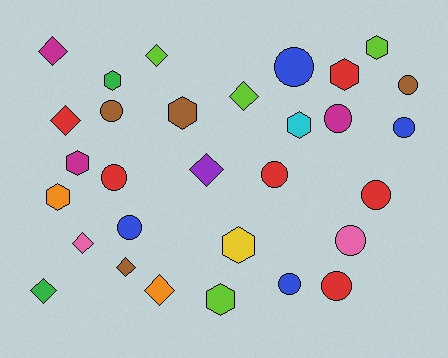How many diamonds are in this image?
There are 9 diamonds.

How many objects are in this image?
There are 30 objects.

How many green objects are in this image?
There are 2 green objects.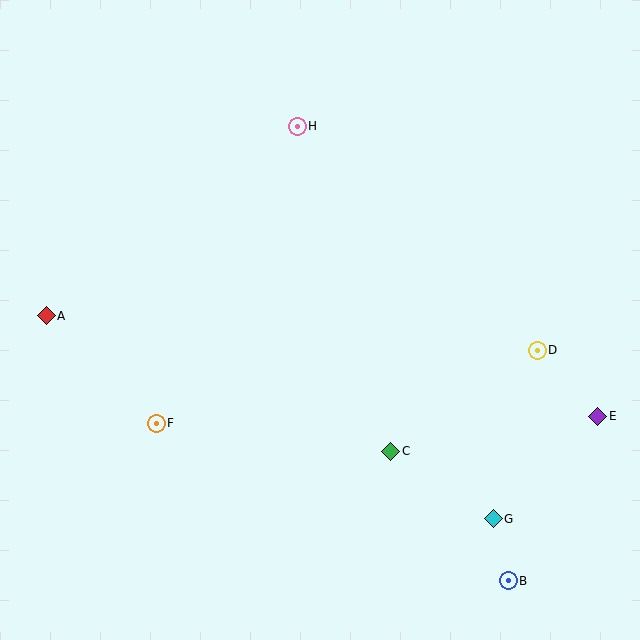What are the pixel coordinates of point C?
Point C is at (391, 451).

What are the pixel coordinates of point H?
Point H is at (297, 126).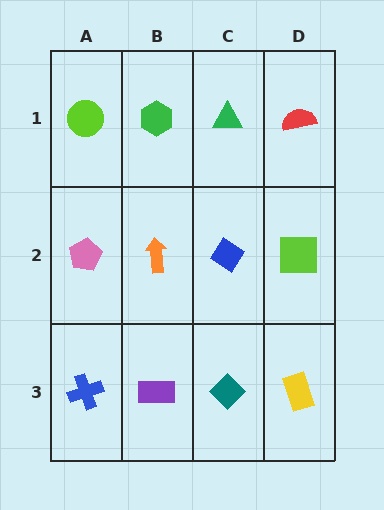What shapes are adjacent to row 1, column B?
An orange arrow (row 2, column B), a lime circle (row 1, column A), a green triangle (row 1, column C).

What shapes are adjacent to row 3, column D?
A lime square (row 2, column D), a teal diamond (row 3, column C).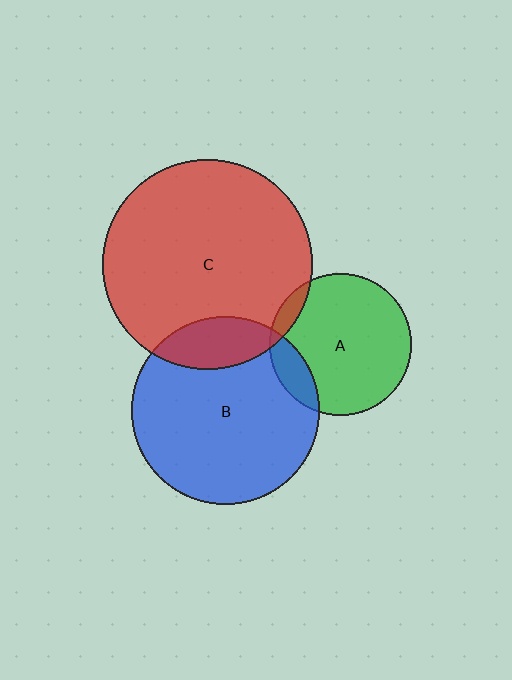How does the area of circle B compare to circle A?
Approximately 1.8 times.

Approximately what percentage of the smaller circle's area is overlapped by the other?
Approximately 15%.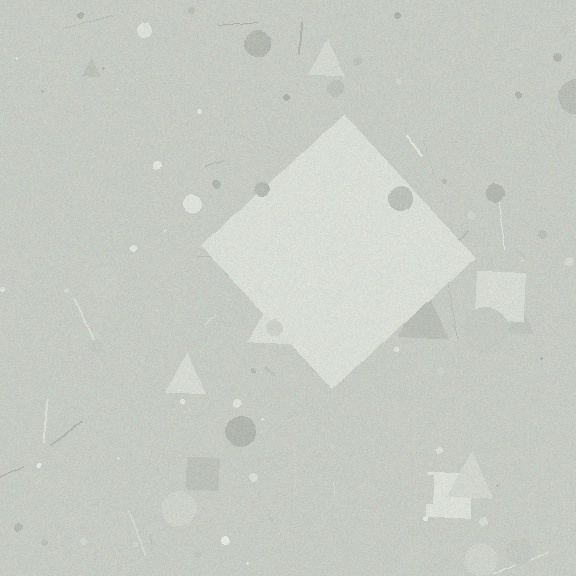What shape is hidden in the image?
A diamond is hidden in the image.